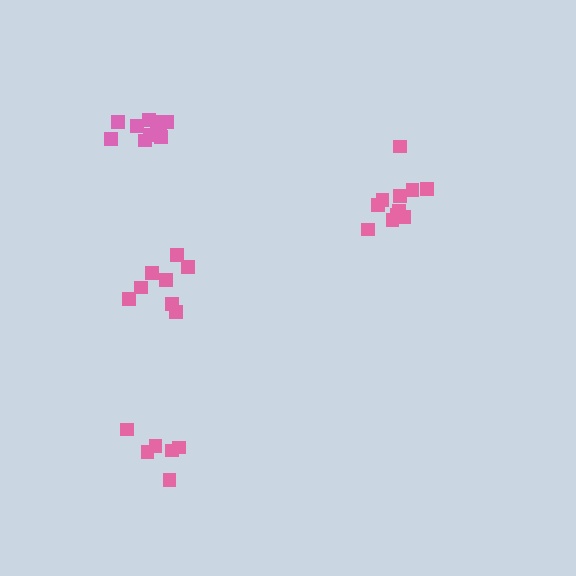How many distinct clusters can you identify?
There are 4 distinct clusters.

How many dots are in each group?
Group 1: 10 dots, Group 2: 11 dots, Group 3: 8 dots, Group 4: 6 dots (35 total).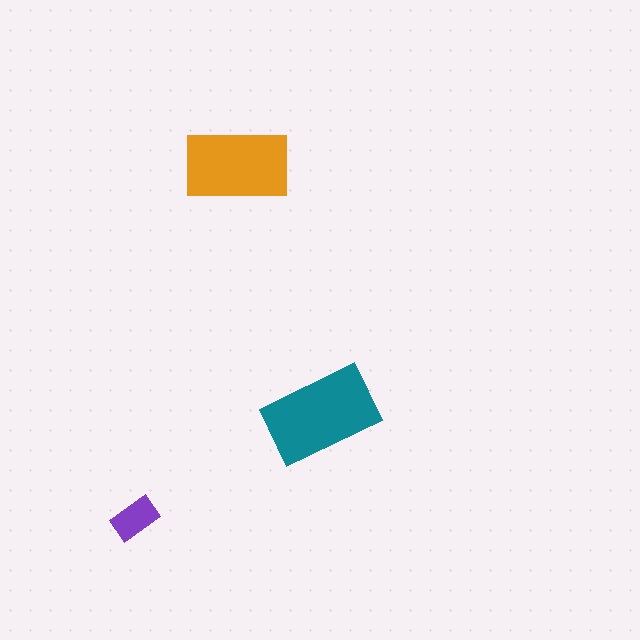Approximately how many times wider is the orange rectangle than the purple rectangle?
About 2.5 times wider.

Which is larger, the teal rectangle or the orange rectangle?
The teal one.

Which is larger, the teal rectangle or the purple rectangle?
The teal one.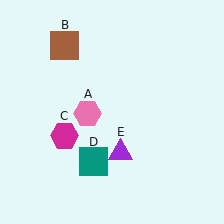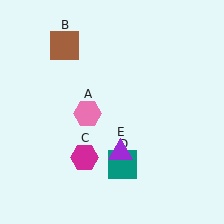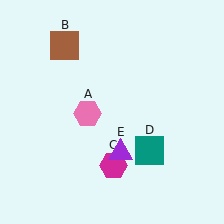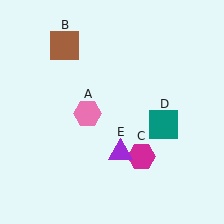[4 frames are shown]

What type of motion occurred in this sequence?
The magenta hexagon (object C), teal square (object D) rotated counterclockwise around the center of the scene.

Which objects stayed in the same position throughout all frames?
Pink hexagon (object A) and brown square (object B) and purple triangle (object E) remained stationary.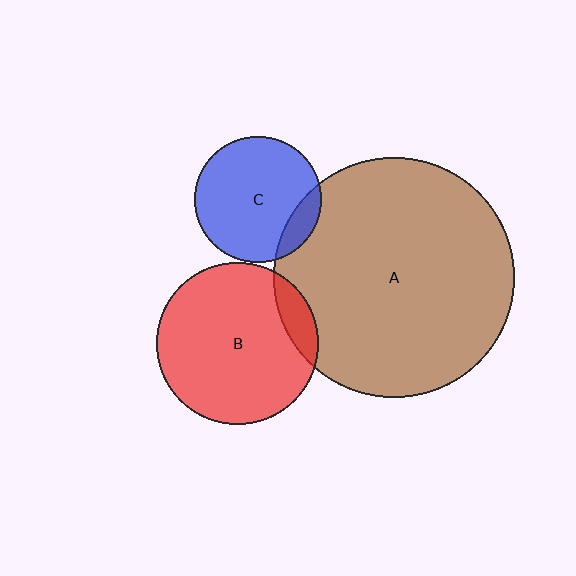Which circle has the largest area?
Circle A (brown).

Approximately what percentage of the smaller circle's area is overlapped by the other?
Approximately 10%.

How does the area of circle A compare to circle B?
Approximately 2.2 times.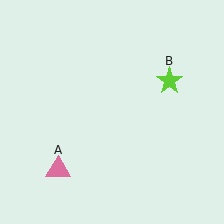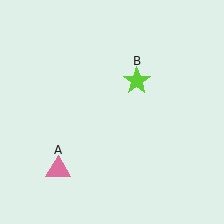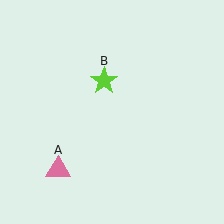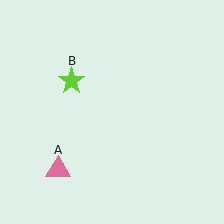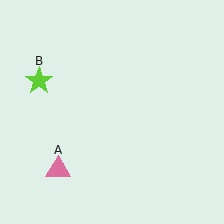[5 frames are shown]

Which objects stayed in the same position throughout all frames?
Pink triangle (object A) remained stationary.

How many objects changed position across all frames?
1 object changed position: lime star (object B).